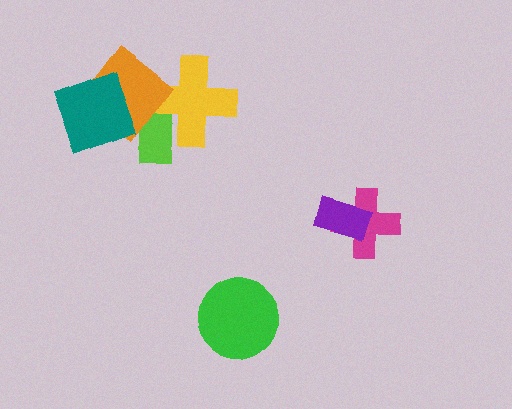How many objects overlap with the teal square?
1 object overlaps with the teal square.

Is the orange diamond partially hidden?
Yes, it is partially covered by another shape.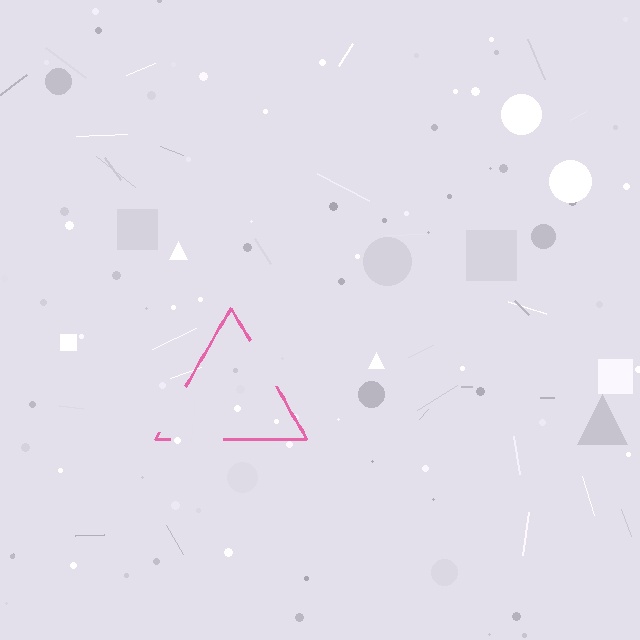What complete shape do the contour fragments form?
The contour fragments form a triangle.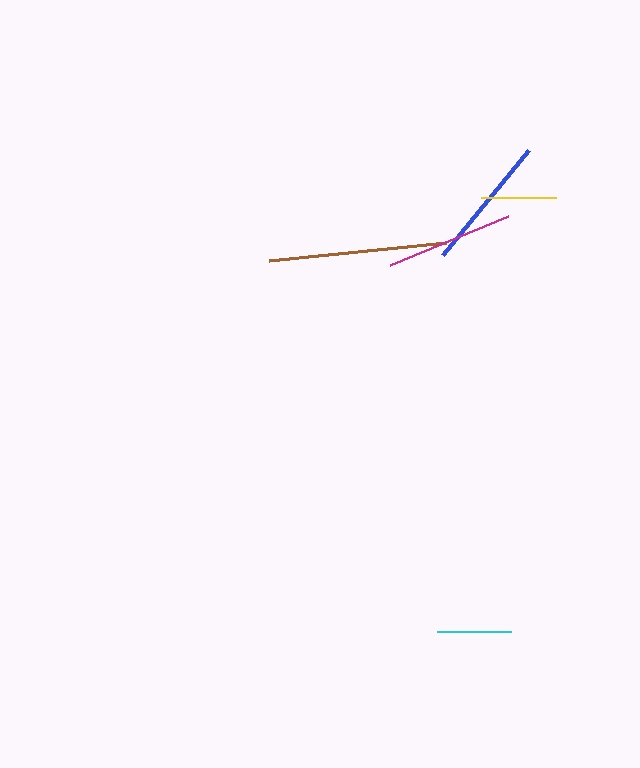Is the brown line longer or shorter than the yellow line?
The brown line is longer than the yellow line.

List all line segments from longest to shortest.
From longest to shortest: brown, blue, magenta, yellow, cyan.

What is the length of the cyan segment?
The cyan segment is approximately 74 pixels long.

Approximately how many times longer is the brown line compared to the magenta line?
The brown line is approximately 1.4 times the length of the magenta line.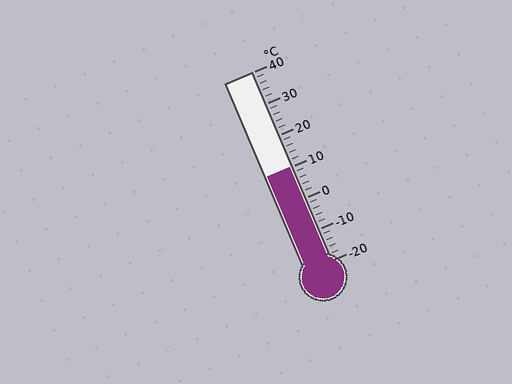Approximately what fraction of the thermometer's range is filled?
The thermometer is filled to approximately 50% of its range.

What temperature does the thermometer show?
The thermometer shows approximately 10°C.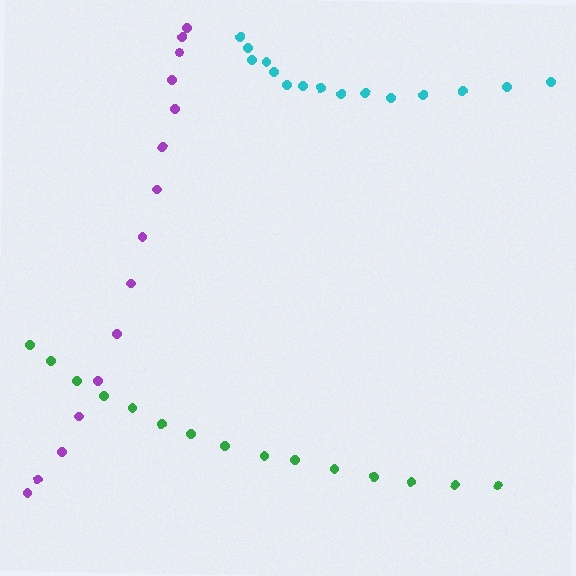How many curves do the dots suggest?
There are 3 distinct paths.